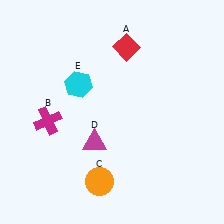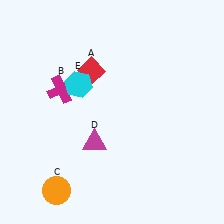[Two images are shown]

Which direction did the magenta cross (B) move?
The magenta cross (B) moved up.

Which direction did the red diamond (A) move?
The red diamond (A) moved left.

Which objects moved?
The objects that moved are: the red diamond (A), the magenta cross (B), the orange circle (C).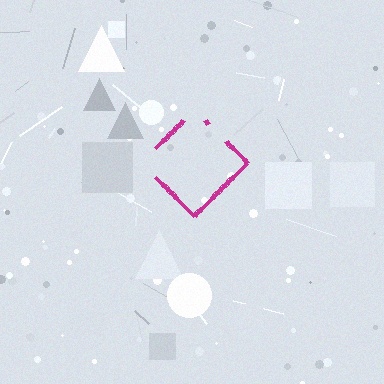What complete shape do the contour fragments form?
The contour fragments form a diamond.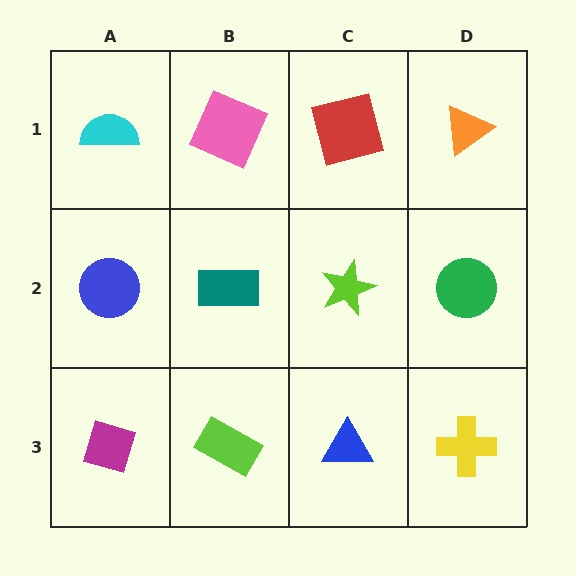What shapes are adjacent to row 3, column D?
A green circle (row 2, column D), a blue triangle (row 3, column C).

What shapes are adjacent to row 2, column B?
A pink square (row 1, column B), a lime rectangle (row 3, column B), a blue circle (row 2, column A), a lime star (row 2, column C).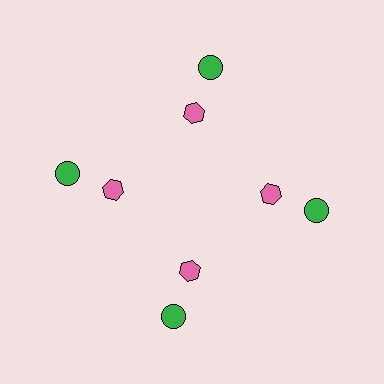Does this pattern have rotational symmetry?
Yes, this pattern has 4-fold rotational symmetry. It looks the same after rotating 90 degrees around the center.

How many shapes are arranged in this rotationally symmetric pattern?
There are 8 shapes, arranged in 4 groups of 2.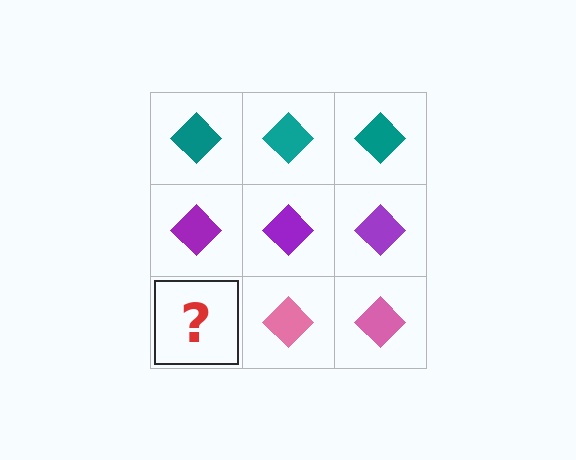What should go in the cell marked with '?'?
The missing cell should contain a pink diamond.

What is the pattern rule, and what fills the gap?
The rule is that each row has a consistent color. The gap should be filled with a pink diamond.